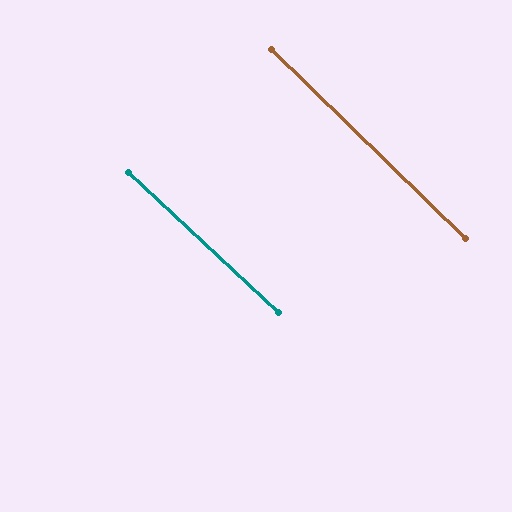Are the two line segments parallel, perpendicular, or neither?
Parallel — their directions differ by only 1.3°.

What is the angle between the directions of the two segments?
Approximately 1 degree.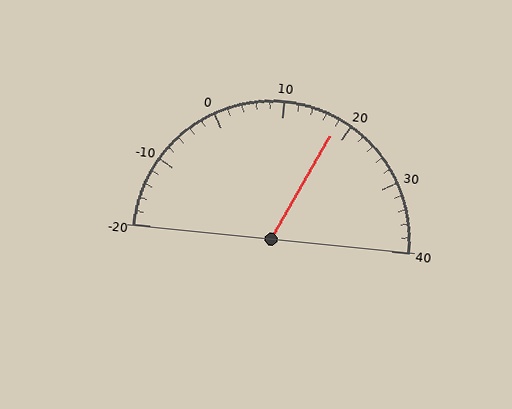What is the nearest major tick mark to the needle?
The nearest major tick mark is 20.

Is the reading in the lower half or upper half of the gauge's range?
The reading is in the upper half of the range (-20 to 40).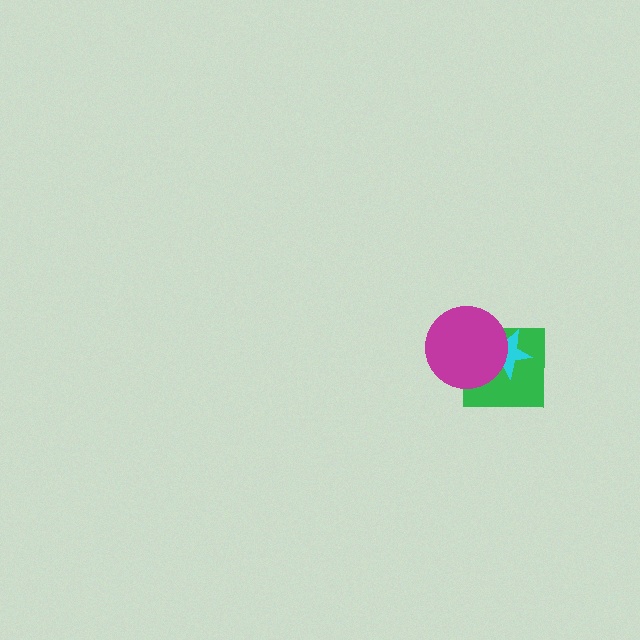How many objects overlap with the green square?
2 objects overlap with the green square.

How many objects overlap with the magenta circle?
2 objects overlap with the magenta circle.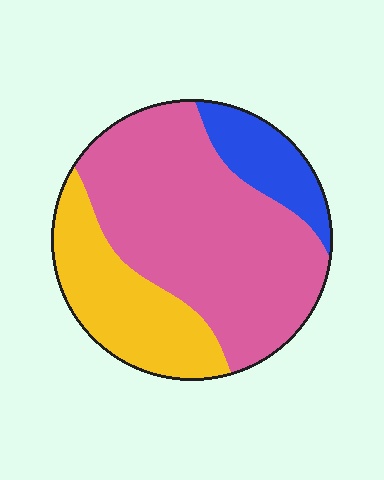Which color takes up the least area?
Blue, at roughly 15%.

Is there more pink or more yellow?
Pink.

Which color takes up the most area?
Pink, at roughly 60%.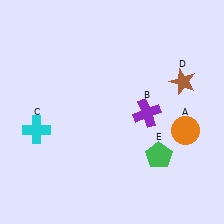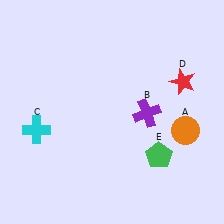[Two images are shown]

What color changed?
The star (D) changed from brown in Image 1 to red in Image 2.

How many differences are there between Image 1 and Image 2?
There is 1 difference between the two images.